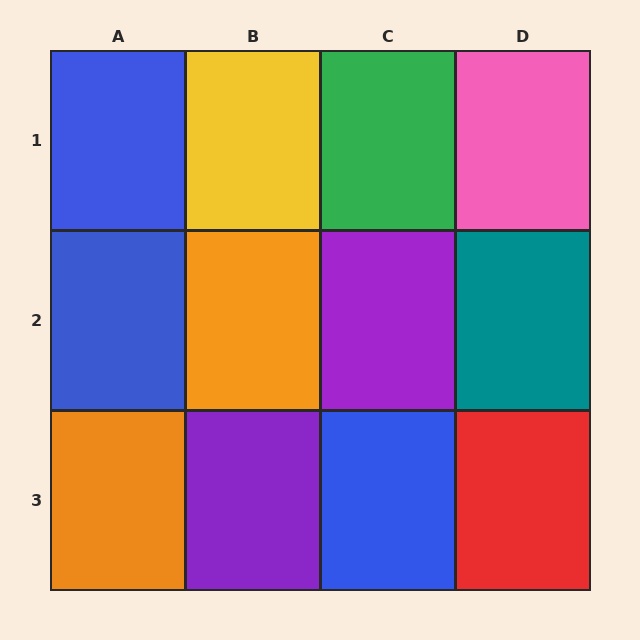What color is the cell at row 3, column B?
Purple.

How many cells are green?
1 cell is green.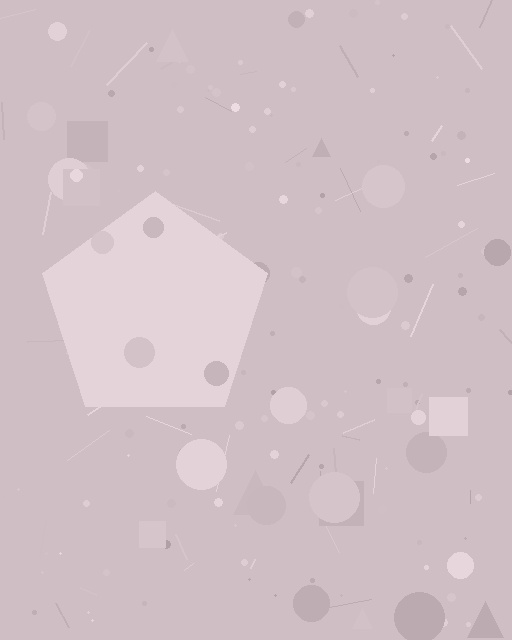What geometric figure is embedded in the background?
A pentagon is embedded in the background.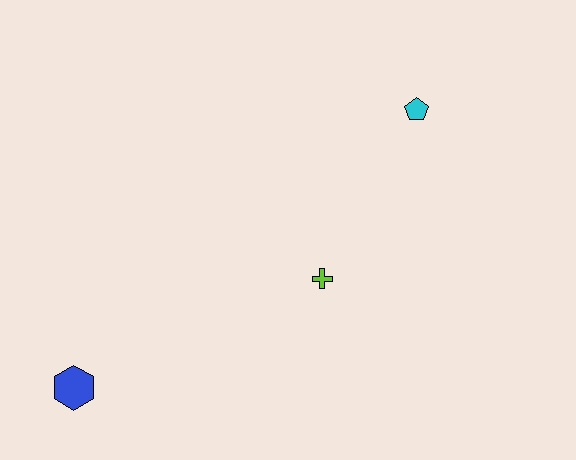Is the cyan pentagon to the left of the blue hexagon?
No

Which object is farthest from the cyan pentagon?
The blue hexagon is farthest from the cyan pentagon.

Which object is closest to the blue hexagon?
The lime cross is closest to the blue hexagon.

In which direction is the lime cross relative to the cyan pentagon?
The lime cross is below the cyan pentagon.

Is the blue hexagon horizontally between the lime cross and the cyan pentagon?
No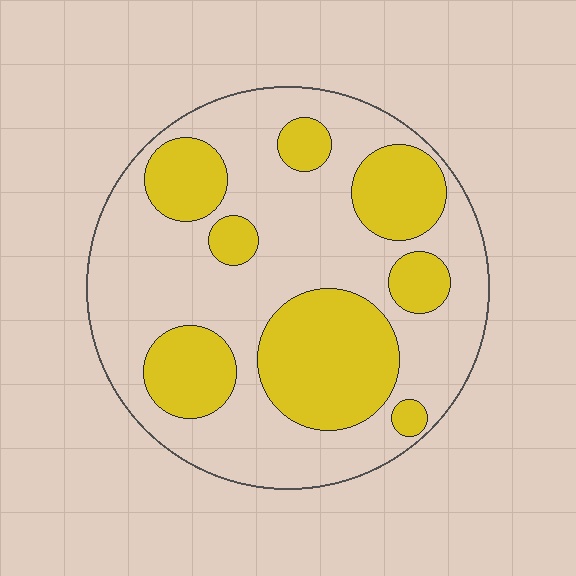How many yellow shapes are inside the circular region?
8.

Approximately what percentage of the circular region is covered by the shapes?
Approximately 35%.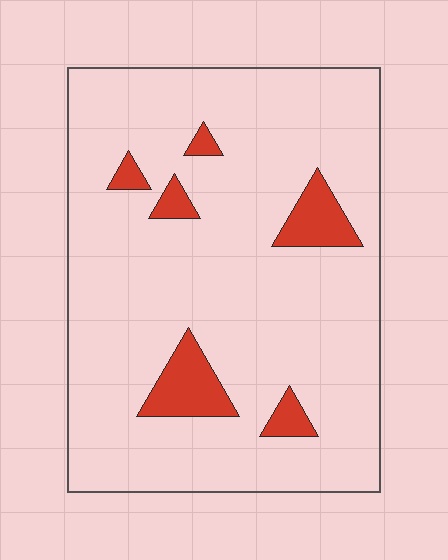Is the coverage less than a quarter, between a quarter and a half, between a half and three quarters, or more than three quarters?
Less than a quarter.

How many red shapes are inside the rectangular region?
6.